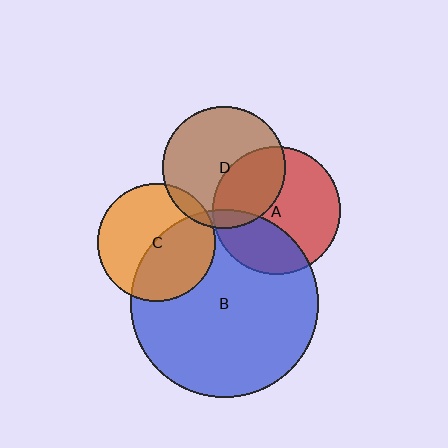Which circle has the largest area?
Circle B (blue).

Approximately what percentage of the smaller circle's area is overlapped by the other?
Approximately 10%.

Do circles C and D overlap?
Yes.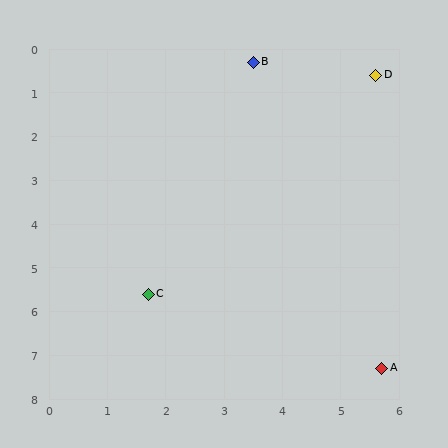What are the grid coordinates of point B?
Point B is at approximately (3.5, 0.3).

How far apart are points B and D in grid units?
Points B and D are about 2.1 grid units apart.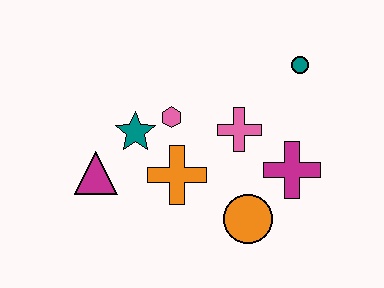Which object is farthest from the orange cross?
The teal circle is farthest from the orange cross.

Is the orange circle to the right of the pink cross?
Yes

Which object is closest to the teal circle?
The pink cross is closest to the teal circle.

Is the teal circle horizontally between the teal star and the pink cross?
No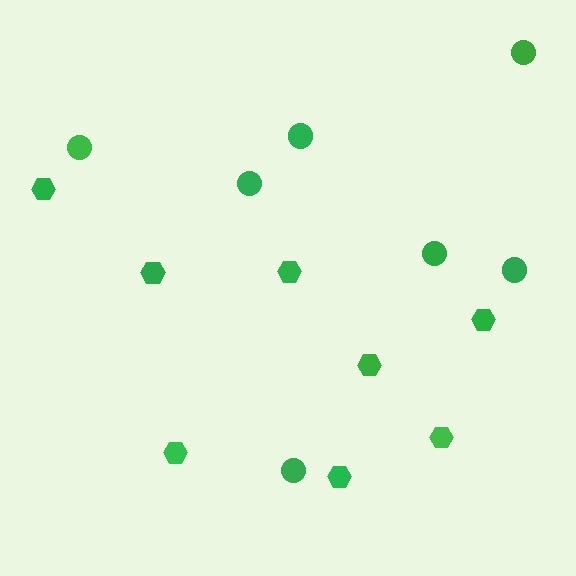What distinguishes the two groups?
There are 2 groups: one group of circles (7) and one group of hexagons (8).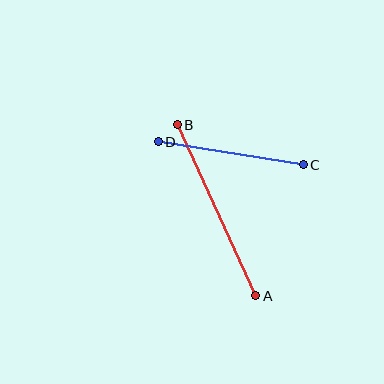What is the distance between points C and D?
The distance is approximately 147 pixels.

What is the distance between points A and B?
The distance is approximately 188 pixels.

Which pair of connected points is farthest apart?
Points A and B are farthest apart.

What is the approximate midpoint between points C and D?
The midpoint is at approximately (231, 153) pixels.